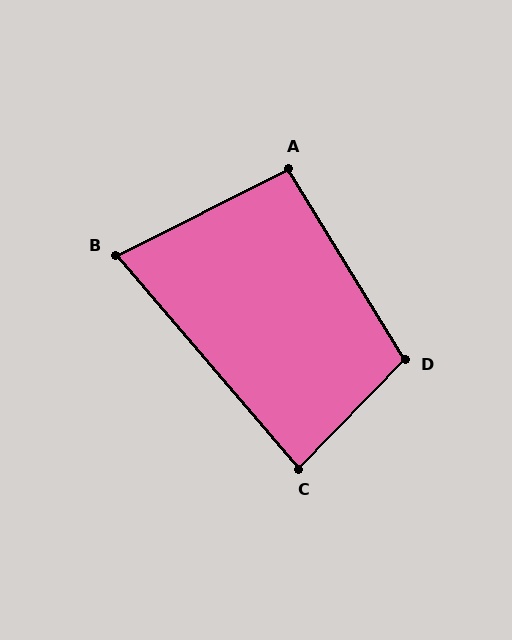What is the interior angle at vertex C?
Approximately 85 degrees (acute).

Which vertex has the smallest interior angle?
B, at approximately 76 degrees.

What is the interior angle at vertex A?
Approximately 95 degrees (obtuse).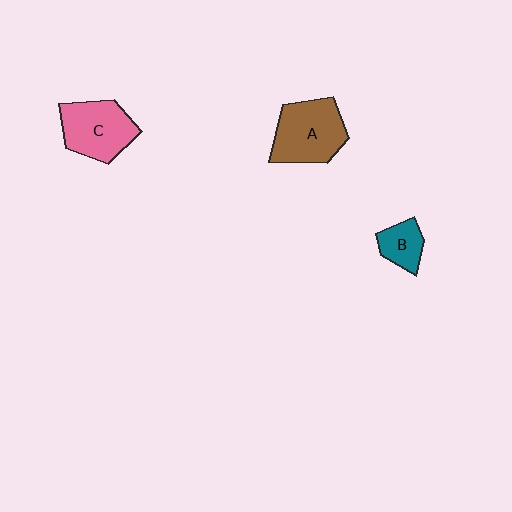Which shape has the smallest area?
Shape B (teal).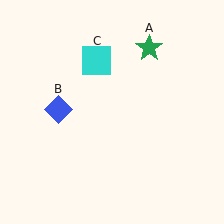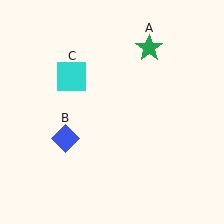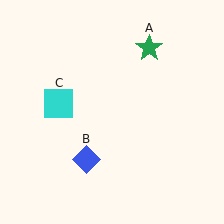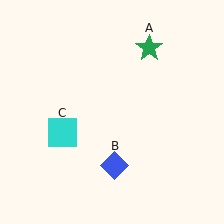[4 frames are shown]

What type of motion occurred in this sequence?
The blue diamond (object B), cyan square (object C) rotated counterclockwise around the center of the scene.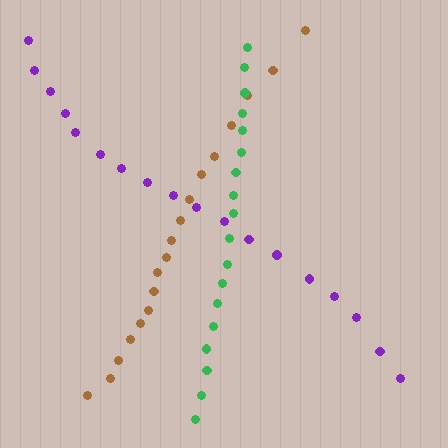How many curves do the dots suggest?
There are 3 distinct paths.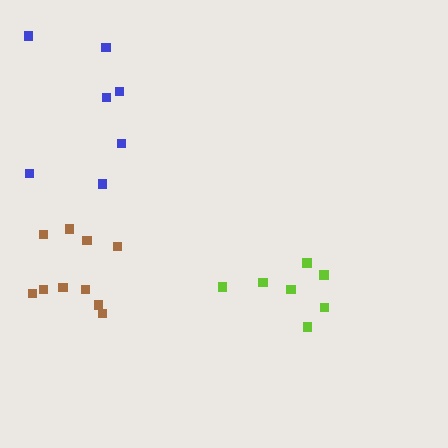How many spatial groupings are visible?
There are 3 spatial groupings.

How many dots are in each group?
Group 1: 7 dots, Group 2: 10 dots, Group 3: 7 dots (24 total).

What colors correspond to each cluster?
The clusters are colored: lime, brown, blue.